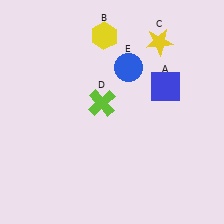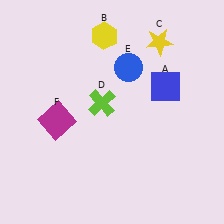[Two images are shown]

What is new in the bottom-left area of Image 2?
A magenta square (F) was added in the bottom-left area of Image 2.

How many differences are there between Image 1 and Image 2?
There is 1 difference between the two images.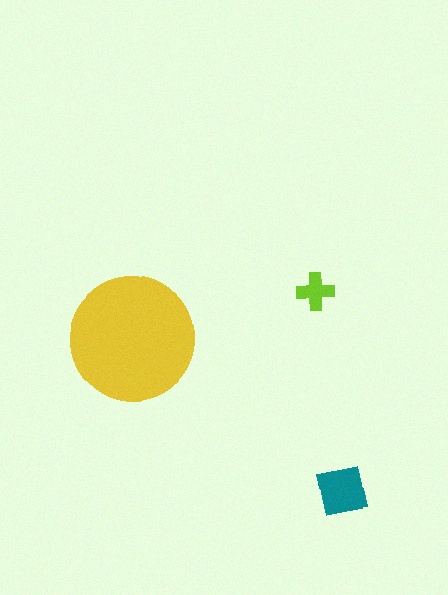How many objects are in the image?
There are 3 objects in the image.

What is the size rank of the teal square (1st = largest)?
2nd.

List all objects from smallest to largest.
The lime cross, the teal square, the yellow circle.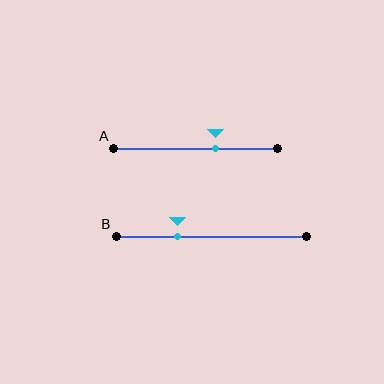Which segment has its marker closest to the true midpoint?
Segment A has its marker closest to the true midpoint.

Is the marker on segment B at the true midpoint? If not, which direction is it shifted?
No, the marker on segment B is shifted to the left by about 18% of the segment length.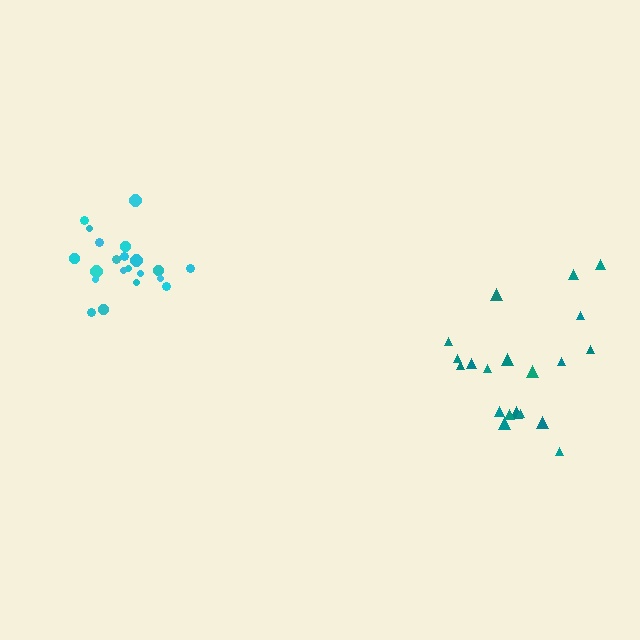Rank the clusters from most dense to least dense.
cyan, teal.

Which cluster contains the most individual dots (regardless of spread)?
Cyan (21).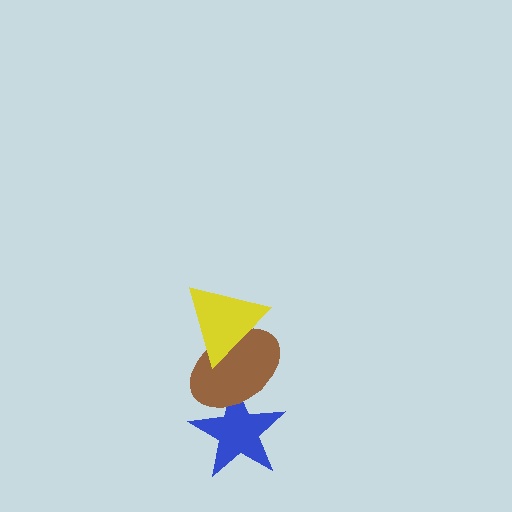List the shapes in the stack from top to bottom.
From top to bottom: the yellow triangle, the brown ellipse, the blue star.